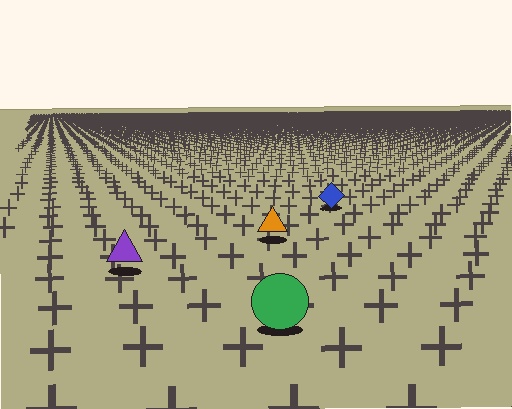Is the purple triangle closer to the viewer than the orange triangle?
Yes. The purple triangle is closer — you can tell from the texture gradient: the ground texture is coarser near it.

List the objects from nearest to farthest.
From nearest to farthest: the green circle, the purple triangle, the orange triangle, the blue diamond.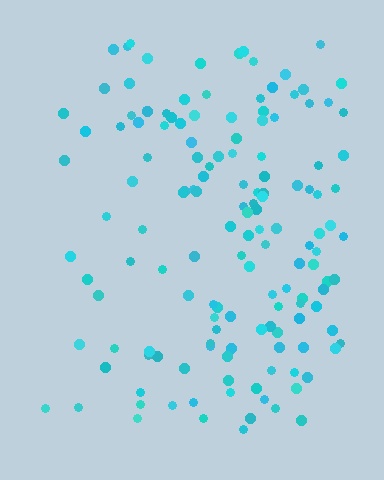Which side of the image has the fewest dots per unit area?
The left.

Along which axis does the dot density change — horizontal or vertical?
Horizontal.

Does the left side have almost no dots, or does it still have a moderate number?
Still a moderate number, just noticeably fewer than the right.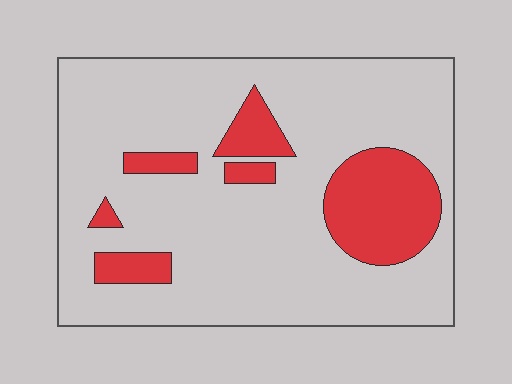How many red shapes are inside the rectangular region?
6.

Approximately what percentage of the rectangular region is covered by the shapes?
Approximately 20%.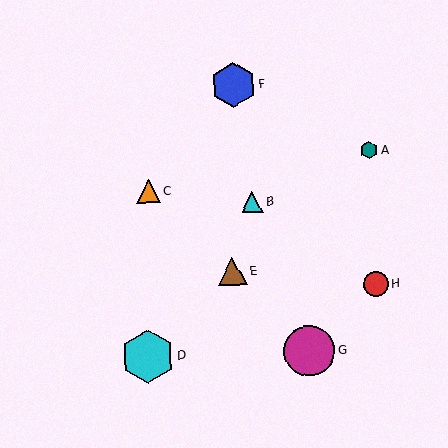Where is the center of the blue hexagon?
The center of the blue hexagon is at (233, 85).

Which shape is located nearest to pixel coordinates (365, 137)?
The teal hexagon (labeled A) at (369, 150) is nearest to that location.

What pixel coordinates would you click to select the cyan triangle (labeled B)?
Click at (252, 202) to select the cyan triangle B.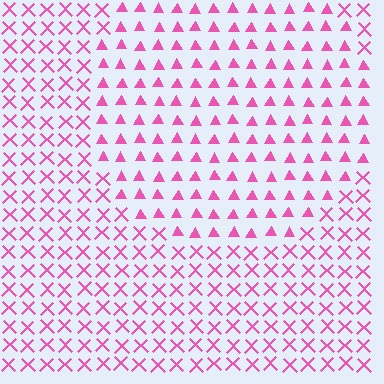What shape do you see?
I see a circle.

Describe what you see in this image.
The image is filled with small pink elements arranged in a uniform grid. A circle-shaped region contains triangles, while the surrounding area contains X marks. The boundary is defined purely by the change in element shape.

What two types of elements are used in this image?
The image uses triangles inside the circle region and X marks outside it.